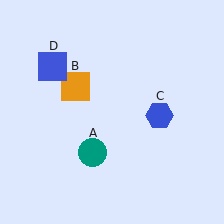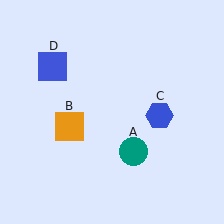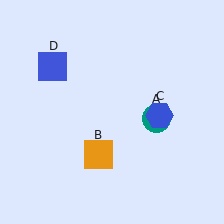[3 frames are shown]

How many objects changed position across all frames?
2 objects changed position: teal circle (object A), orange square (object B).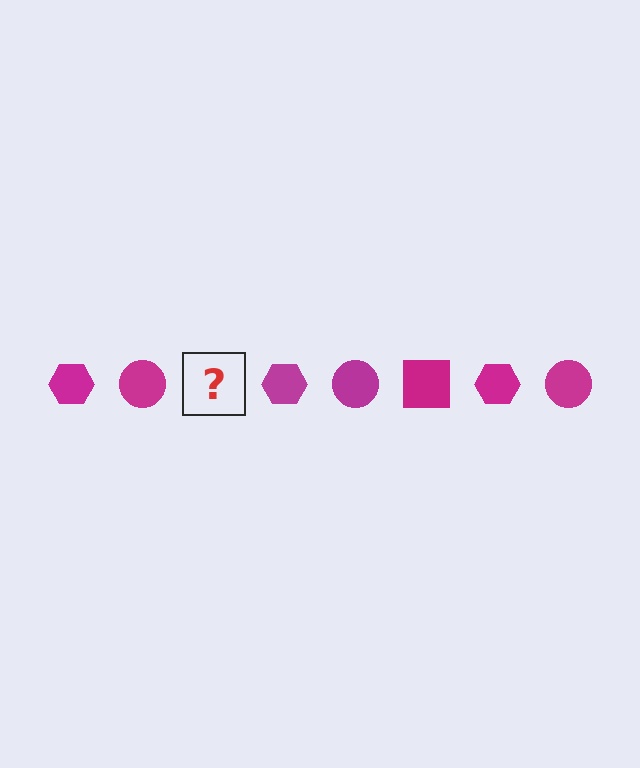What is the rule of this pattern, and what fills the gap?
The rule is that the pattern cycles through hexagon, circle, square shapes in magenta. The gap should be filled with a magenta square.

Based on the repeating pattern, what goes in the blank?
The blank should be a magenta square.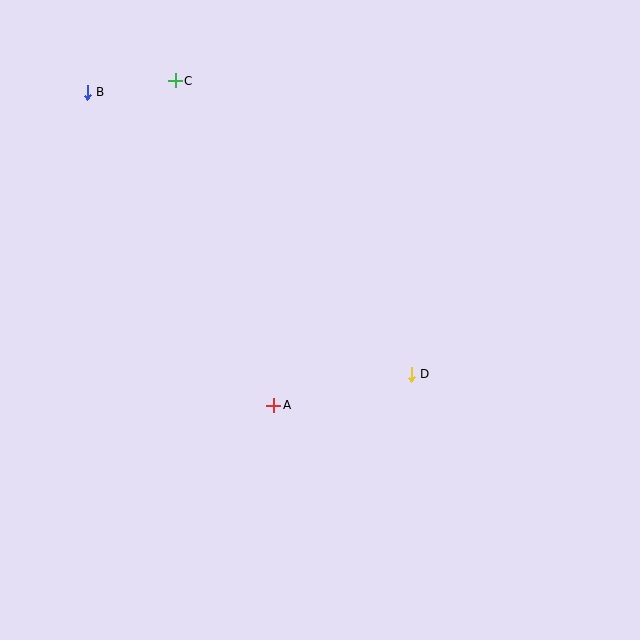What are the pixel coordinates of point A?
Point A is at (274, 405).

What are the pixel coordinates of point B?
Point B is at (87, 92).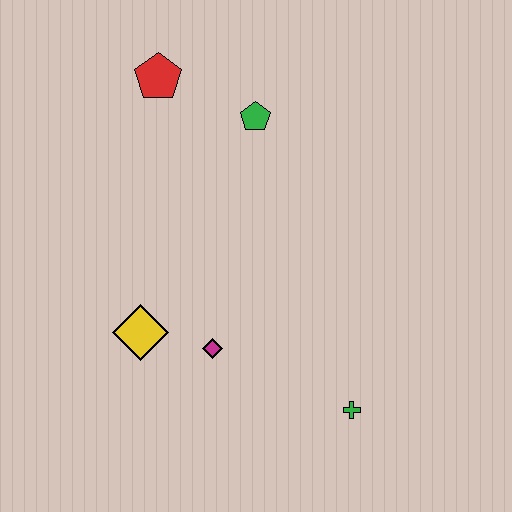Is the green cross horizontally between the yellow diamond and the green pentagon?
No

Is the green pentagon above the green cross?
Yes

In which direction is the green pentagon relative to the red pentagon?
The green pentagon is to the right of the red pentagon.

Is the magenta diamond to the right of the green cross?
No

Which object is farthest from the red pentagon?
The green cross is farthest from the red pentagon.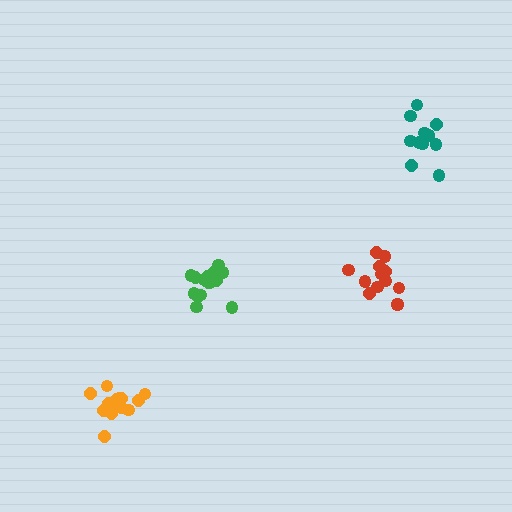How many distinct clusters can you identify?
There are 4 distinct clusters.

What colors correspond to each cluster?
The clusters are colored: red, teal, green, orange.